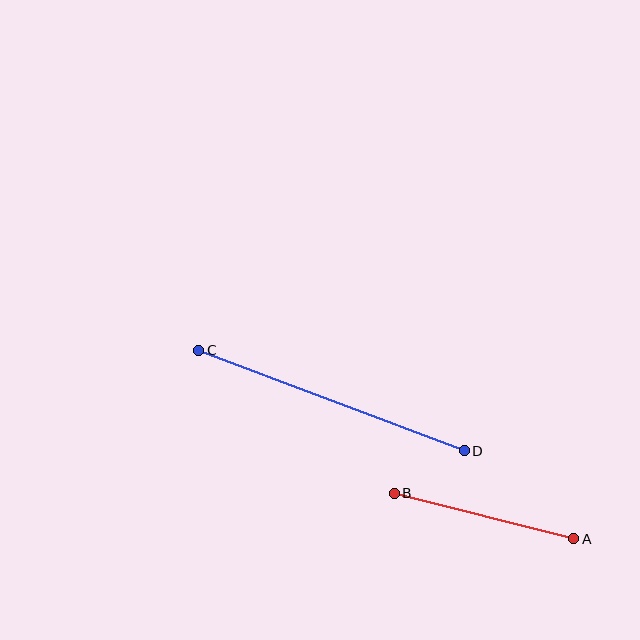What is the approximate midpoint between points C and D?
The midpoint is at approximately (332, 400) pixels.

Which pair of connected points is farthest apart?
Points C and D are farthest apart.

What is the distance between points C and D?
The distance is approximately 284 pixels.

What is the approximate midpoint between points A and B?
The midpoint is at approximately (484, 516) pixels.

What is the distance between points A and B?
The distance is approximately 185 pixels.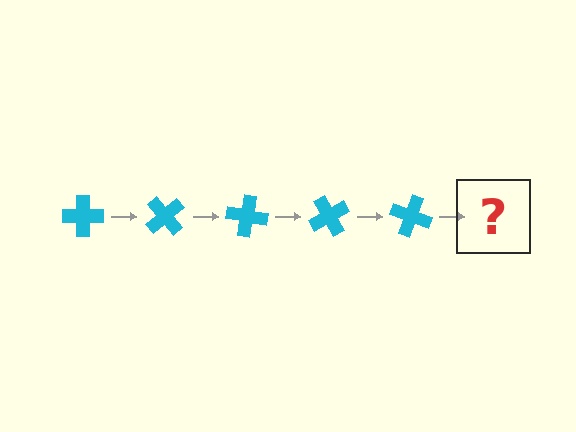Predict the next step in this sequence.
The next step is a cyan cross rotated 250 degrees.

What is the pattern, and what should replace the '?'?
The pattern is that the cross rotates 50 degrees each step. The '?' should be a cyan cross rotated 250 degrees.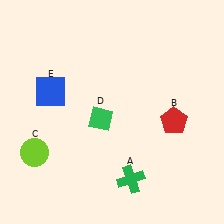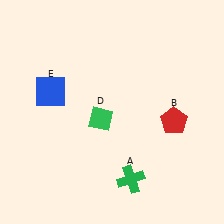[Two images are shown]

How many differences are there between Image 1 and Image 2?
There is 1 difference between the two images.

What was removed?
The lime circle (C) was removed in Image 2.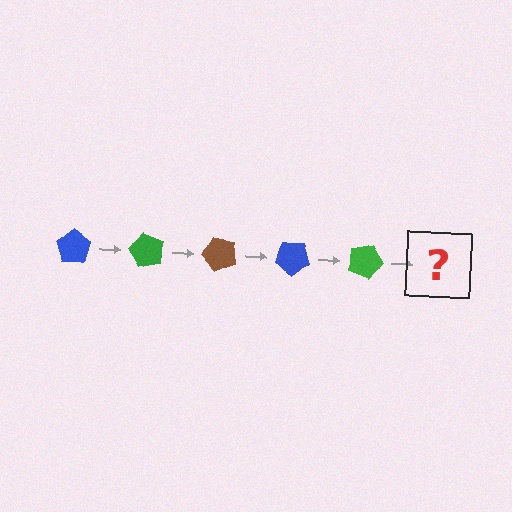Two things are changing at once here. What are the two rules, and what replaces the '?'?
The two rules are that it rotates 60 degrees each step and the color cycles through blue, green, and brown. The '?' should be a brown pentagon, rotated 300 degrees from the start.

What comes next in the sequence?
The next element should be a brown pentagon, rotated 300 degrees from the start.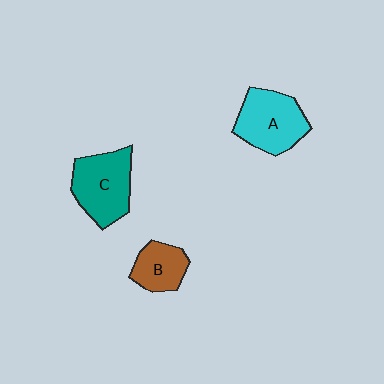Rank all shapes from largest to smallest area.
From largest to smallest: C (teal), A (cyan), B (brown).